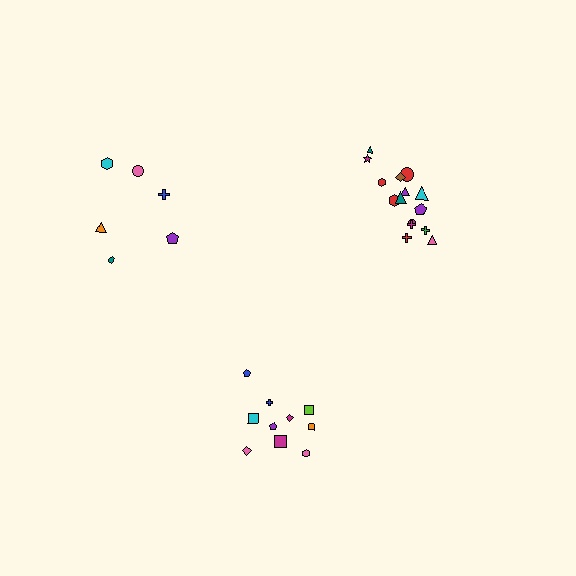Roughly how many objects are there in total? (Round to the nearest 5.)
Roughly 30 objects in total.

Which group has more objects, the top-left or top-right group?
The top-right group.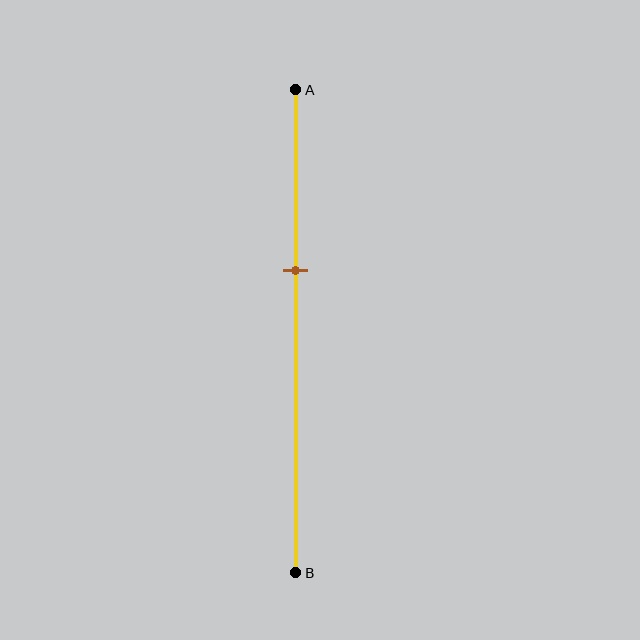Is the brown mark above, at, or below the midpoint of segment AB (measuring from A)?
The brown mark is above the midpoint of segment AB.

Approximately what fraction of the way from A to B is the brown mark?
The brown mark is approximately 35% of the way from A to B.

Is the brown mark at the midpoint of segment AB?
No, the mark is at about 35% from A, not at the 50% midpoint.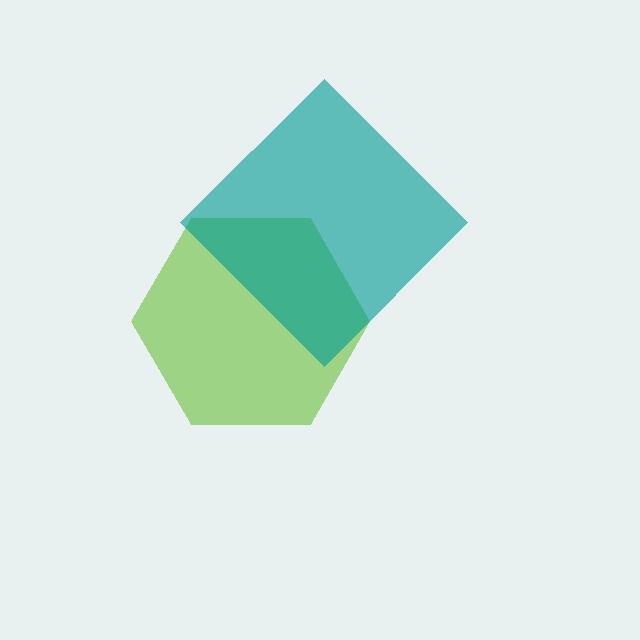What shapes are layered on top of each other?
The layered shapes are: a lime hexagon, a teal diamond.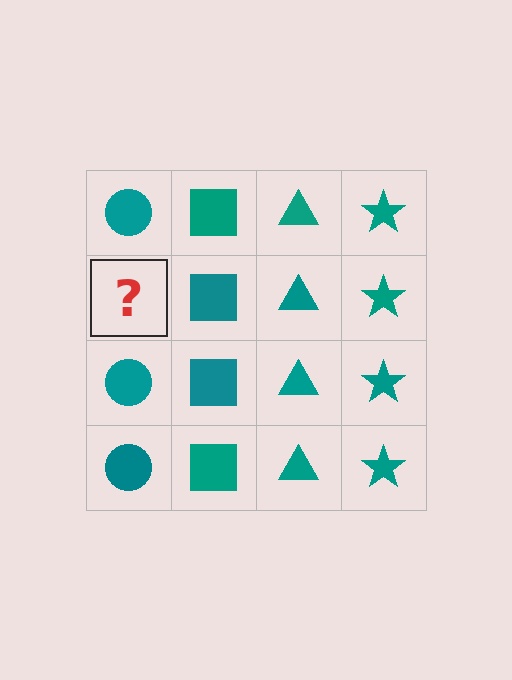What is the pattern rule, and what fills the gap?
The rule is that each column has a consistent shape. The gap should be filled with a teal circle.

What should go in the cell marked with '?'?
The missing cell should contain a teal circle.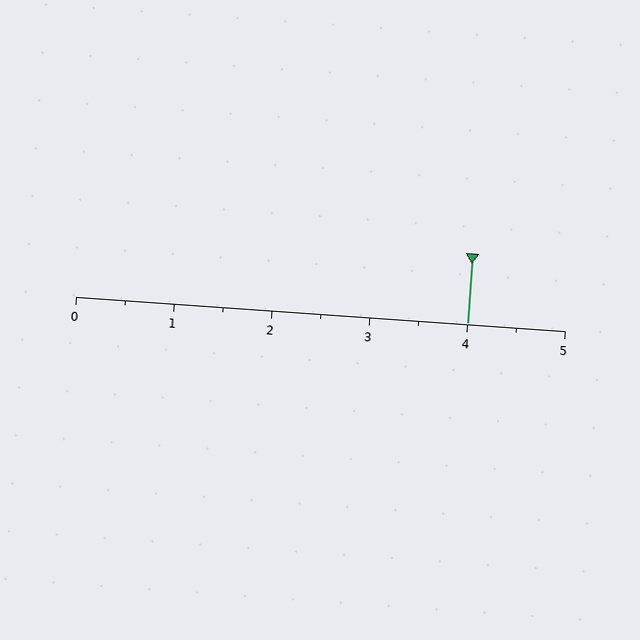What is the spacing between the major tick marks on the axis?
The major ticks are spaced 1 apart.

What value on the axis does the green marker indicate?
The marker indicates approximately 4.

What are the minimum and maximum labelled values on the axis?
The axis runs from 0 to 5.